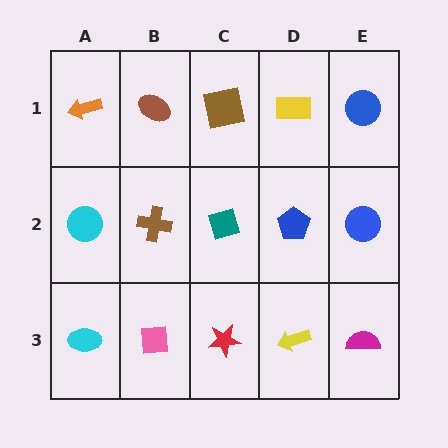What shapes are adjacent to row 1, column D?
A blue pentagon (row 2, column D), a brown square (row 1, column C), a blue circle (row 1, column E).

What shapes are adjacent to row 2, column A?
An orange arrow (row 1, column A), a cyan ellipse (row 3, column A), a brown cross (row 2, column B).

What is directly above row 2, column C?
A brown square.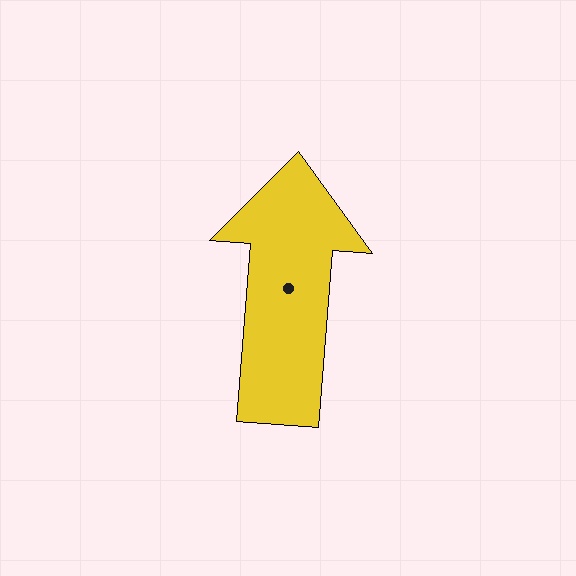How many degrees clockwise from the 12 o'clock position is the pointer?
Approximately 4 degrees.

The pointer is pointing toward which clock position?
Roughly 12 o'clock.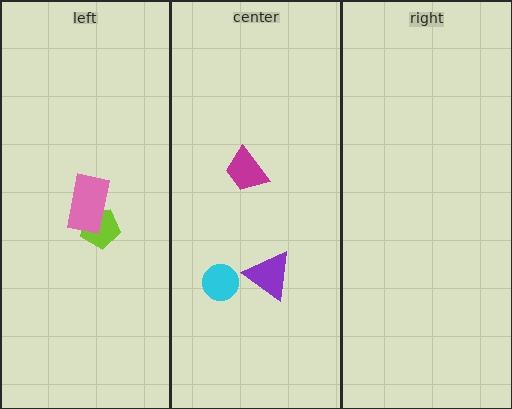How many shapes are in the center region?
3.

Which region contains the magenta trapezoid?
The center region.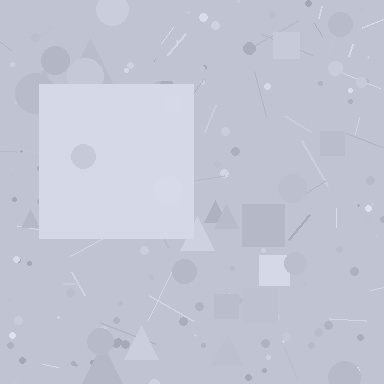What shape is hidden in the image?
A square is hidden in the image.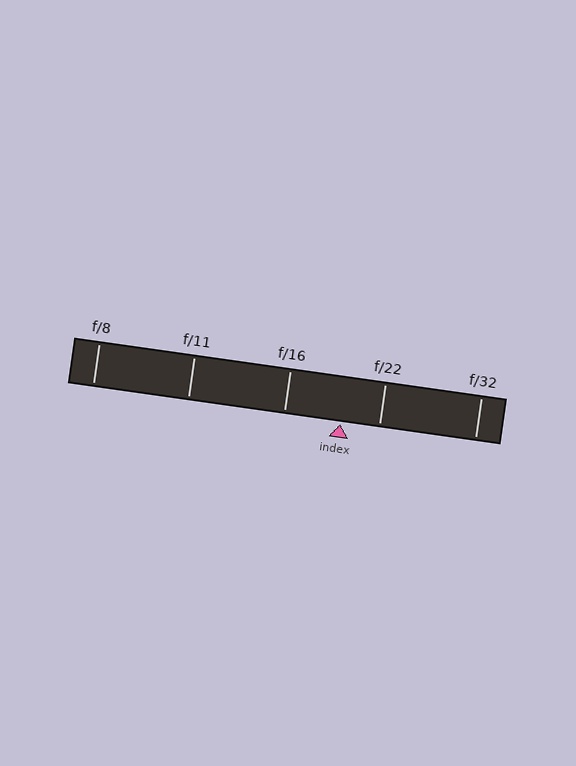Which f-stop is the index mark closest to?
The index mark is closest to f/22.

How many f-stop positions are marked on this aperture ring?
There are 5 f-stop positions marked.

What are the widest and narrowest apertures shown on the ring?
The widest aperture shown is f/8 and the narrowest is f/32.